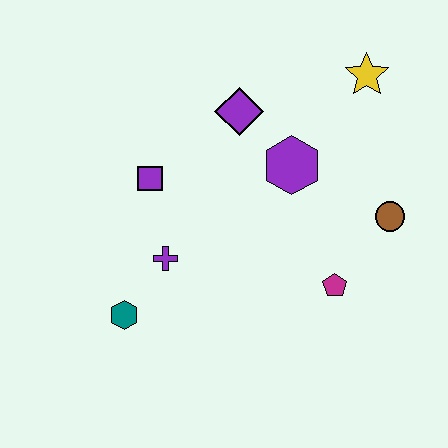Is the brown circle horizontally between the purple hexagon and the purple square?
No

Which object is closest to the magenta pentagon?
The brown circle is closest to the magenta pentagon.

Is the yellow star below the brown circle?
No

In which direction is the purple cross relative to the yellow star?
The purple cross is to the left of the yellow star.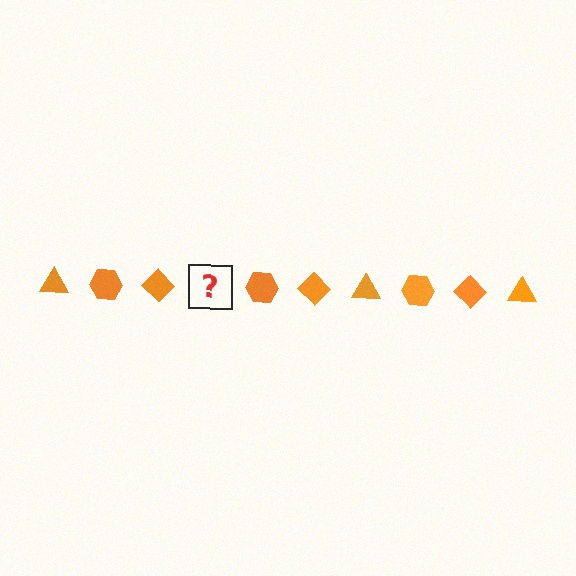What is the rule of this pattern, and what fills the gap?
The rule is that the pattern cycles through triangle, hexagon, diamond shapes in orange. The gap should be filled with an orange triangle.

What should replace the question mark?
The question mark should be replaced with an orange triangle.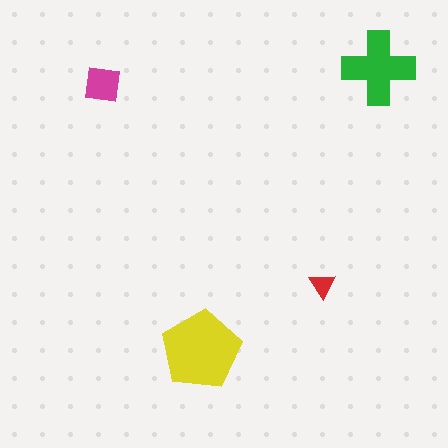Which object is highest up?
The green cross is topmost.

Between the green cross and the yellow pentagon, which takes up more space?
The yellow pentagon.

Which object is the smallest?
The red triangle.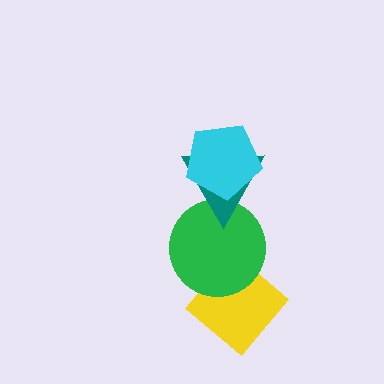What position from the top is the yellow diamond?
The yellow diamond is 4th from the top.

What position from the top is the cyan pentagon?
The cyan pentagon is 1st from the top.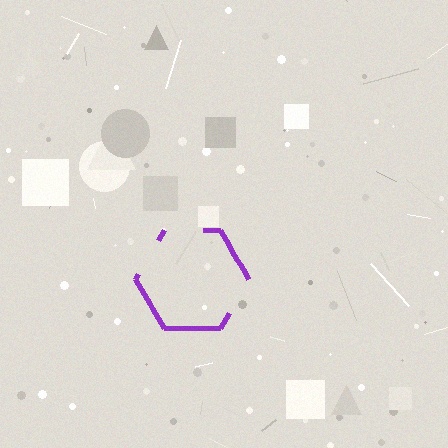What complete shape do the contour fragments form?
The contour fragments form a hexagon.